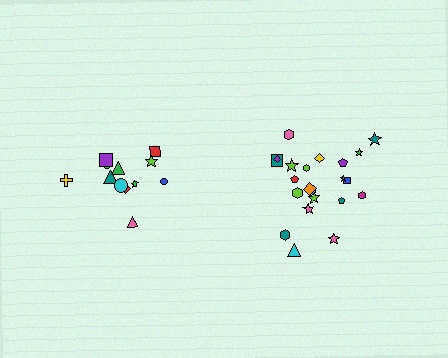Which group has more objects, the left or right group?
The right group.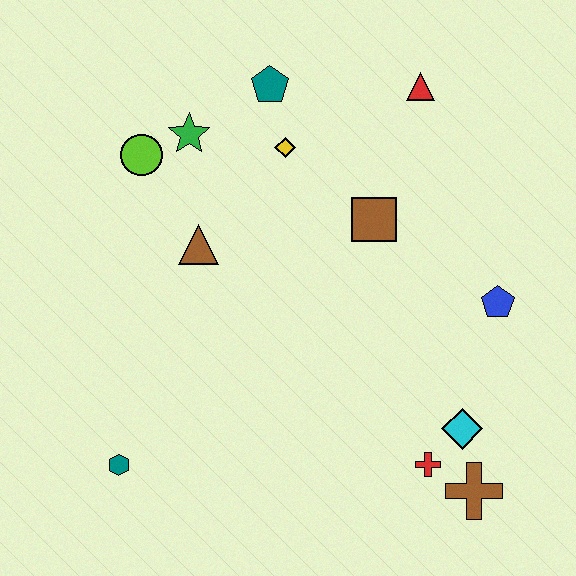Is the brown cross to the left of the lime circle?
No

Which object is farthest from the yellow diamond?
The brown cross is farthest from the yellow diamond.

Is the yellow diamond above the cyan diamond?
Yes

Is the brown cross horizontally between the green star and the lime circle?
No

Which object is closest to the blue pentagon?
The cyan diamond is closest to the blue pentagon.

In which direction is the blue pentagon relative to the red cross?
The blue pentagon is above the red cross.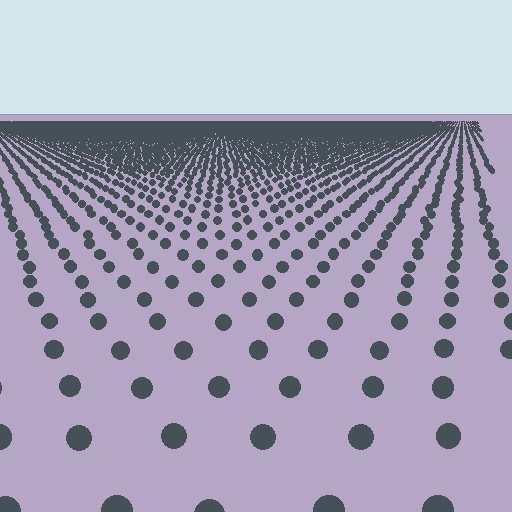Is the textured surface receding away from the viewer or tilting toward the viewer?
The surface is receding away from the viewer. Texture elements get smaller and denser toward the top.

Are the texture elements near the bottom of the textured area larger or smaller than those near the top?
Larger. Near the bottom, elements are closer to the viewer and appear at a bigger on-screen size.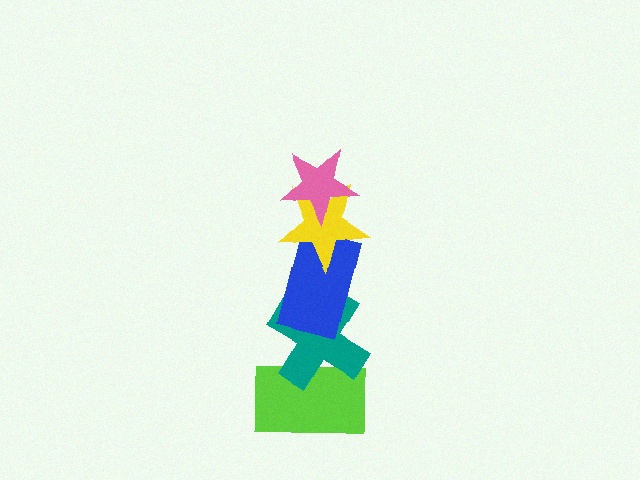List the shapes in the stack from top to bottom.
From top to bottom: the pink star, the yellow star, the blue rectangle, the teal cross, the lime rectangle.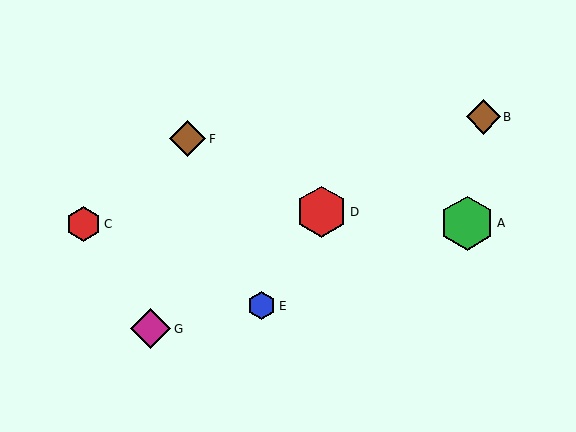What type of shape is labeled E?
Shape E is a blue hexagon.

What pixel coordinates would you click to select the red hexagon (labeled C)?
Click at (83, 224) to select the red hexagon C.